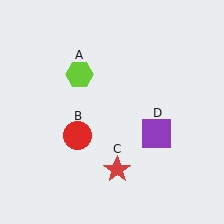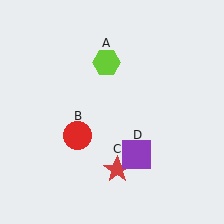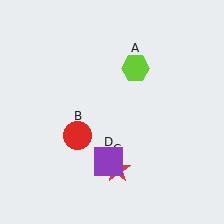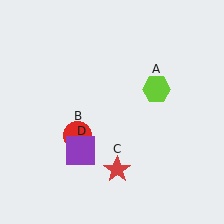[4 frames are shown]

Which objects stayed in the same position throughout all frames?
Red circle (object B) and red star (object C) remained stationary.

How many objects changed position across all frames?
2 objects changed position: lime hexagon (object A), purple square (object D).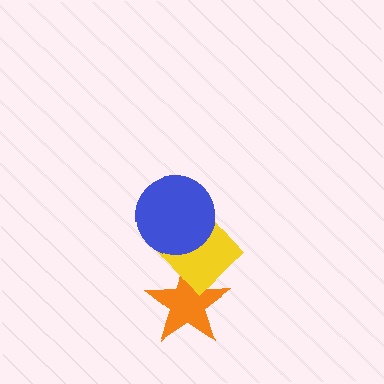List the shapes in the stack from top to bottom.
From top to bottom: the blue circle, the yellow diamond, the orange star.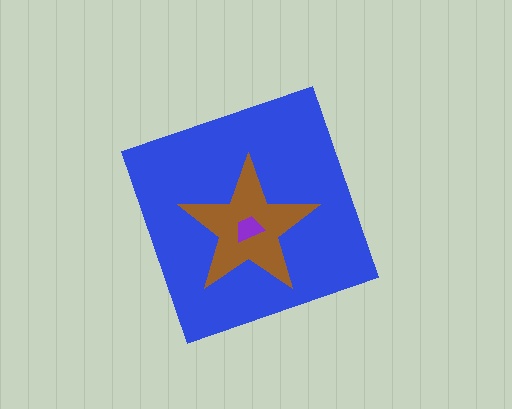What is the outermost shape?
The blue diamond.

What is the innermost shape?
The purple trapezoid.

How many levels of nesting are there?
3.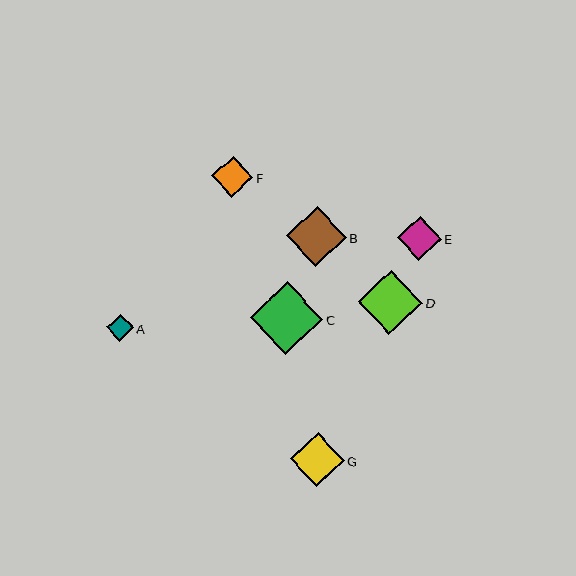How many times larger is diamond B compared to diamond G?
Diamond B is approximately 1.1 times the size of diamond G.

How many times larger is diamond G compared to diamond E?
Diamond G is approximately 1.2 times the size of diamond E.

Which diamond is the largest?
Diamond C is the largest with a size of approximately 73 pixels.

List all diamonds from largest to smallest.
From largest to smallest: C, D, B, G, E, F, A.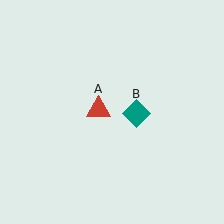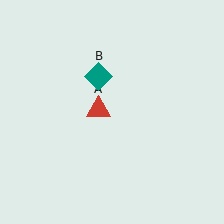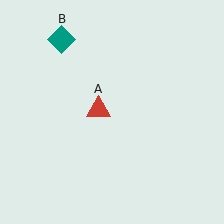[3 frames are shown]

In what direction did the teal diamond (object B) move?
The teal diamond (object B) moved up and to the left.